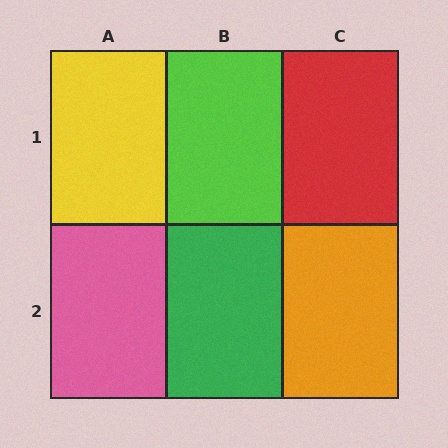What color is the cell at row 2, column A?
Pink.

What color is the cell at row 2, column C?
Orange.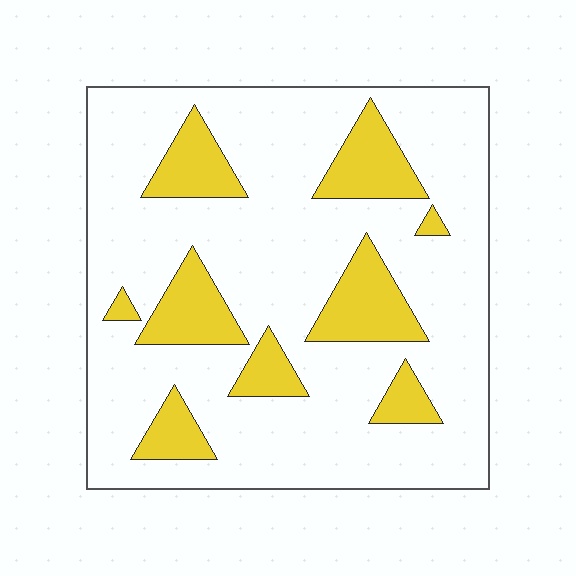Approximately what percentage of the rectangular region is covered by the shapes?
Approximately 20%.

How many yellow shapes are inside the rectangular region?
9.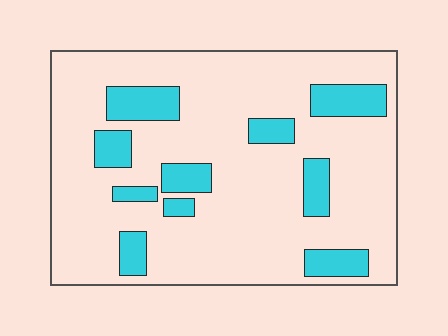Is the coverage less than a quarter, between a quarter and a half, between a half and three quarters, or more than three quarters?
Less than a quarter.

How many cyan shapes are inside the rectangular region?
10.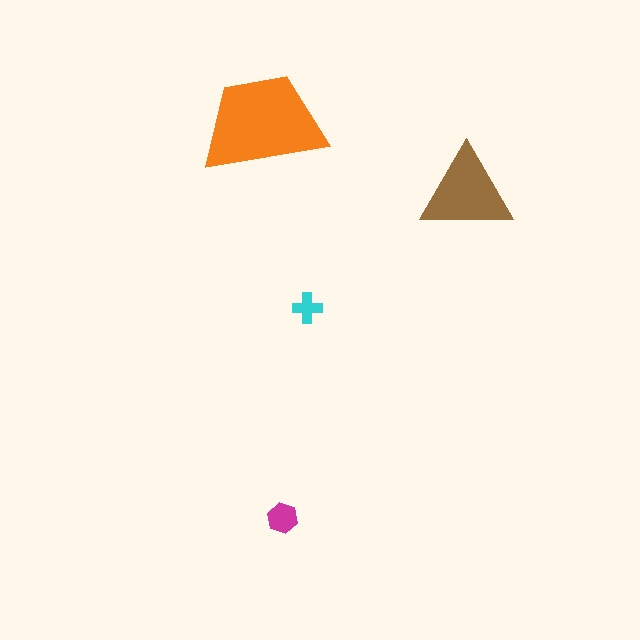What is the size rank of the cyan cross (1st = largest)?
4th.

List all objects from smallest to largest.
The cyan cross, the magenta hexagon, the brown triangle, the orange trapezoid.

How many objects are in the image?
There are 4 objects in the image.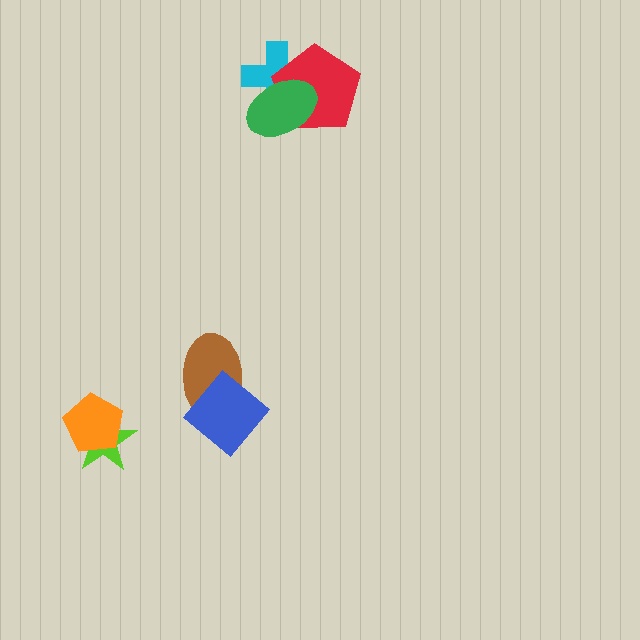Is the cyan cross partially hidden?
Yes, it is partially covered by another shape.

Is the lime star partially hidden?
Yes, it is partially covered by another shape.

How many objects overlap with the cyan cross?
2 objects overlap with the cyan cross.